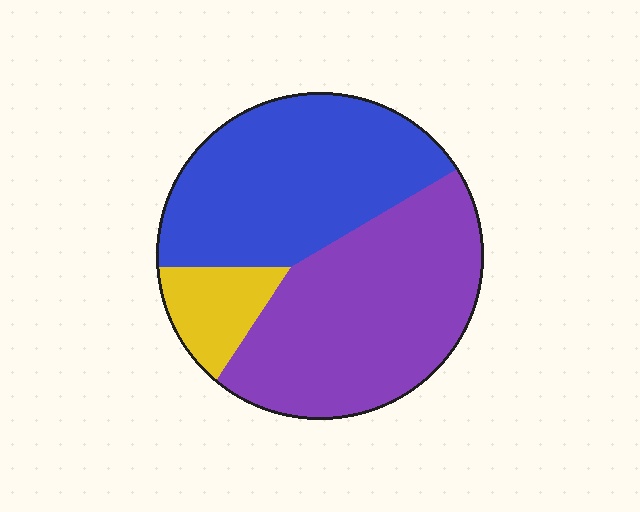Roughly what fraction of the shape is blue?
Blue takes up between a quarter and a half of the shape.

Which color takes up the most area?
Purple, at roughly 45%.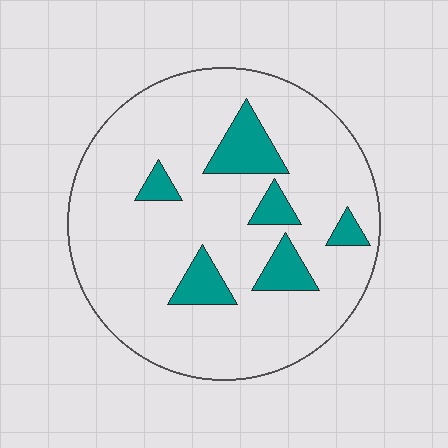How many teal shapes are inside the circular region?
6.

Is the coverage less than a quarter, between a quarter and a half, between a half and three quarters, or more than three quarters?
Less than a quarter.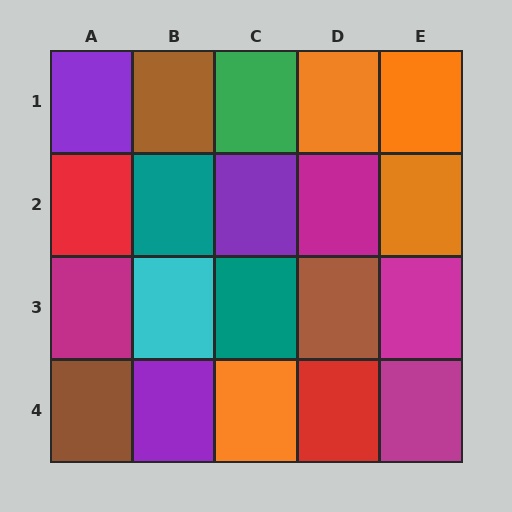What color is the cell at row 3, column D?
Brown.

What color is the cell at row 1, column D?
Orange.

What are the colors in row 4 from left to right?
Brown, purple, orange, red, magenta.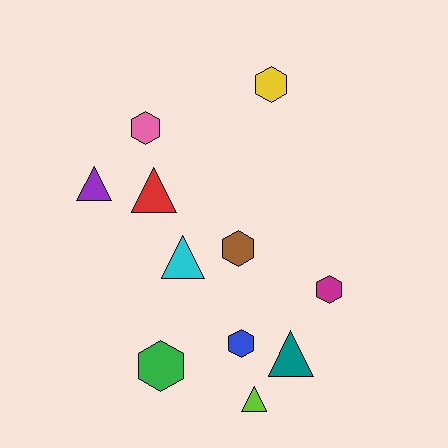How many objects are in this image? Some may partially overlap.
There are 11 objects.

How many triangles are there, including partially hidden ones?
There are 5 triangles.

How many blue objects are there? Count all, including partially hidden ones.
There is 1 blue object.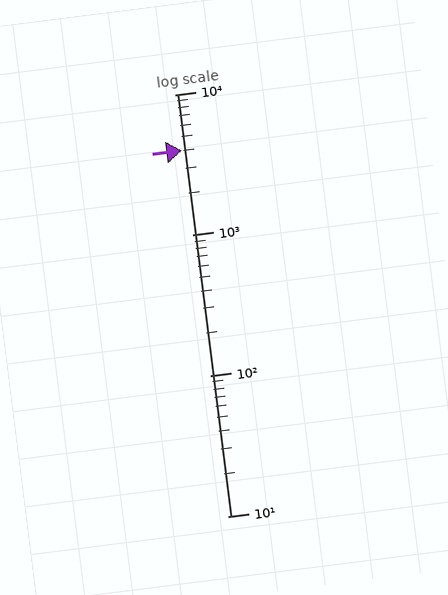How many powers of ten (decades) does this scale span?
The scale spans 3 decades, from 10 to 10000.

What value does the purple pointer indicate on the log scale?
The pointer indicates approximately 4000.